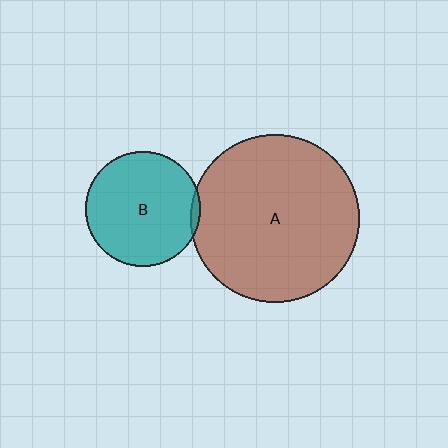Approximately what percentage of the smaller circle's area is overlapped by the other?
Approximately 5%.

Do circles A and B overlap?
Yes.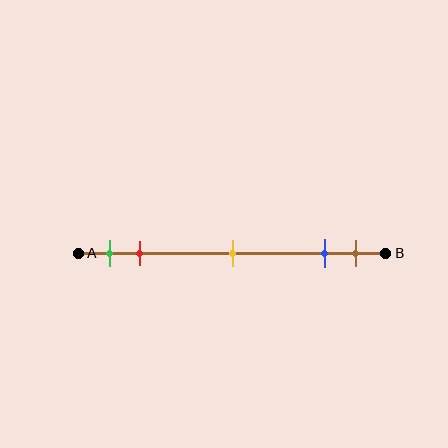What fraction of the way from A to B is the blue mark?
The blue mark is approximately 80% (0.8) of the way from A to B.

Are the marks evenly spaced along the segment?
No, the marks are not evenly spaced.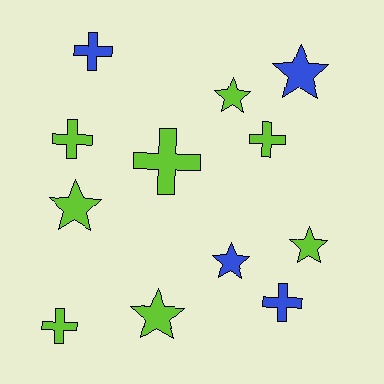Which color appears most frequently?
Lime, with 8 objects.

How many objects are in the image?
There are 12 objects.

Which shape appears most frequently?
Star, with 6 objects.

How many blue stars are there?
There are 2 blue stars.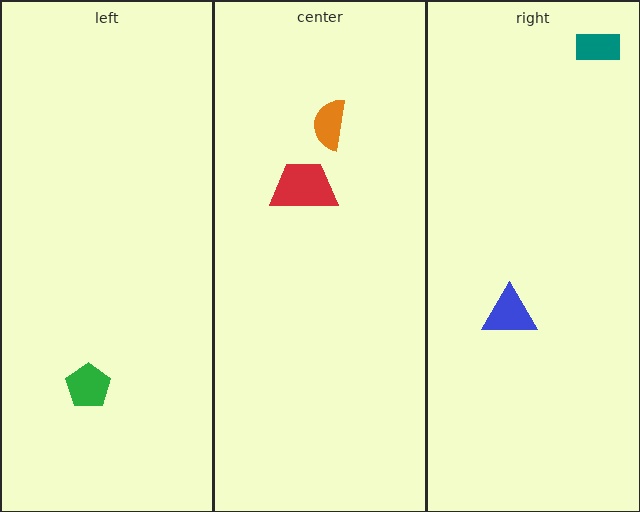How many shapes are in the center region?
2.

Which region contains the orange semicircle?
The center region.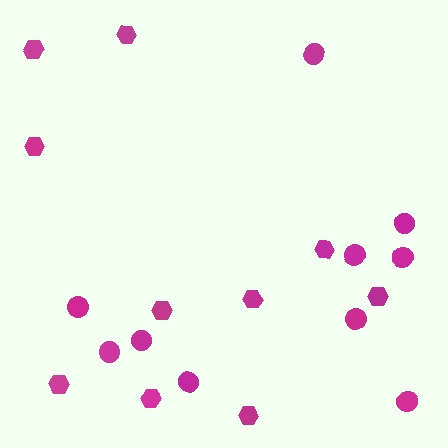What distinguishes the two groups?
There are 2 groups: one group of circles (10) and one group of hexagons (10).